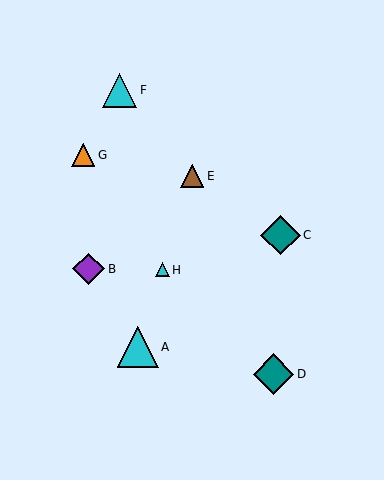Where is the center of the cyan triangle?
The center of the cyan triangle is at (119, 90).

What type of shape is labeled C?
Shape C is a teal diamond.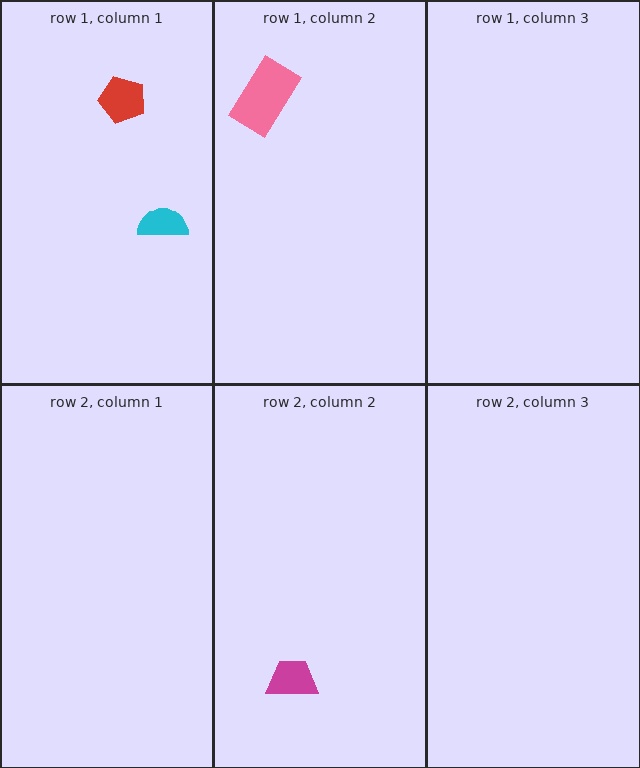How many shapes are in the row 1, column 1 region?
2.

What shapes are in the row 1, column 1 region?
The red pentagon, the cyan semicircle.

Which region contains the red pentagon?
The row 1, column 1 region.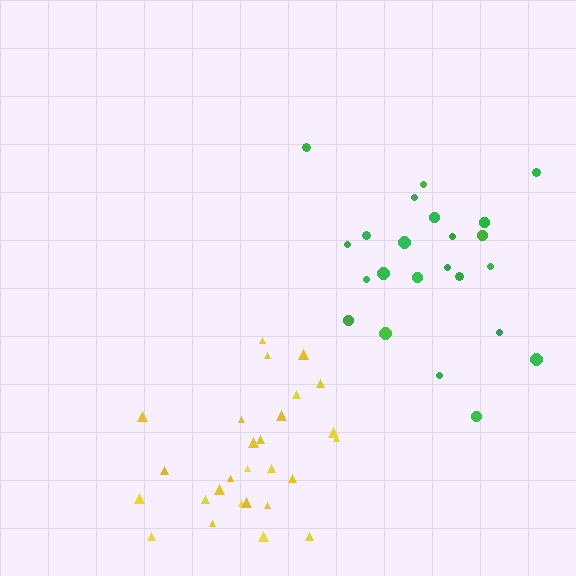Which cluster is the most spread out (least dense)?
Green.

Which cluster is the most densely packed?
Yellow.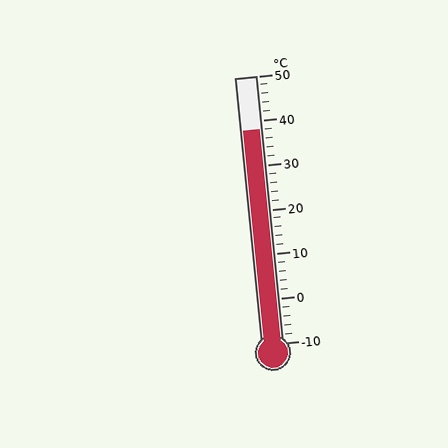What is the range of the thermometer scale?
The thermometer scale ranges from -10°C to 50°C.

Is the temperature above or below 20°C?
The temperature is above 20°C.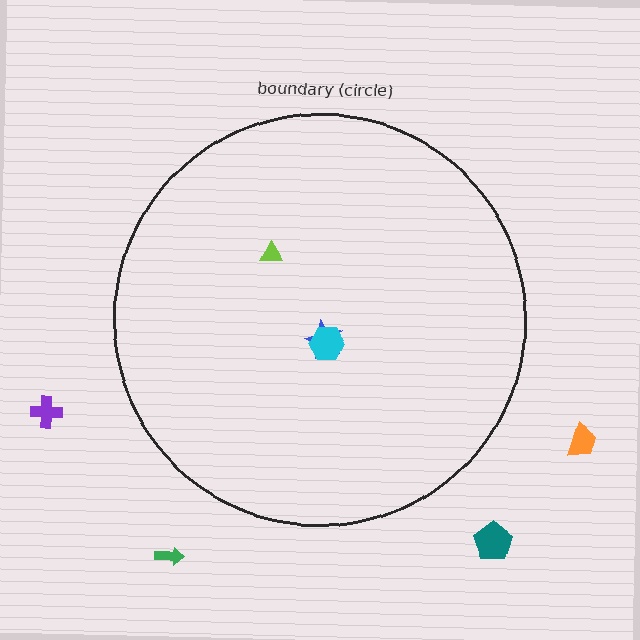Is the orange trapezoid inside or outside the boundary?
Outside.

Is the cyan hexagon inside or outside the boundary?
Inside.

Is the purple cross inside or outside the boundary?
Outside.